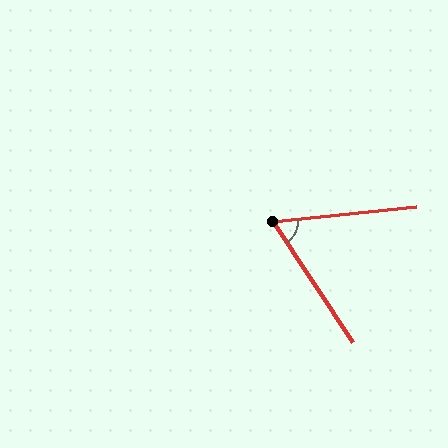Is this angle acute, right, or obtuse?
It is acute.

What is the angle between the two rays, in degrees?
Approximately 63 degrees.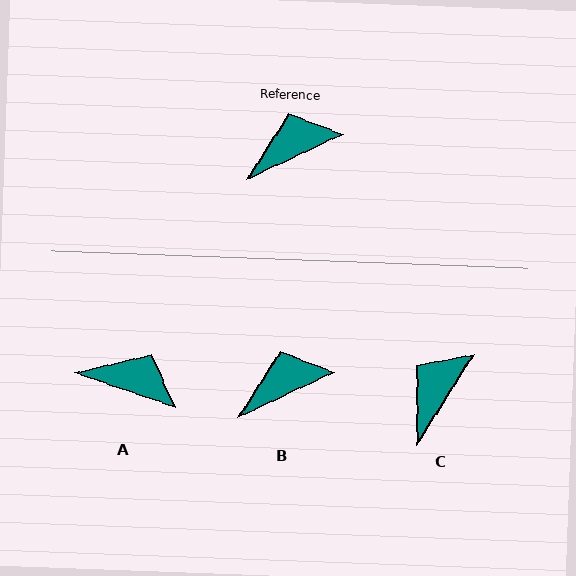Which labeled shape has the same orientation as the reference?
B.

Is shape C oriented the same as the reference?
No, it is off by about 32 degrees.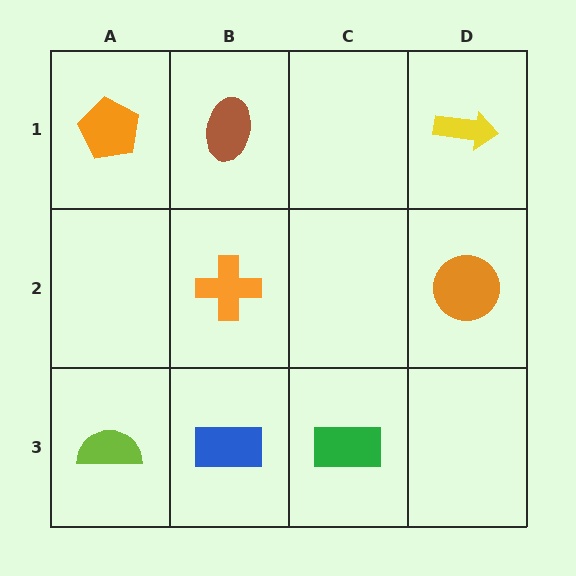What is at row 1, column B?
A brown ellipse.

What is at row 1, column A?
An orange pentagon.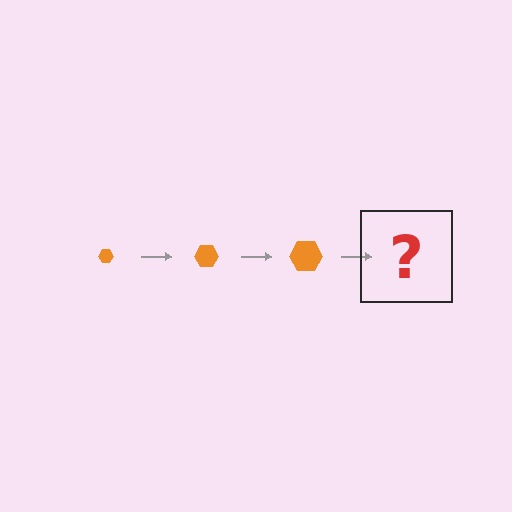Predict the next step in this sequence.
The next step is an orange hexagon, larger than the previous one.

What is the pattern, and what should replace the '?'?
The pattern is that the hexagon gets progressively larger each step. The '?' should be an orange hexagon, larger than the previous one.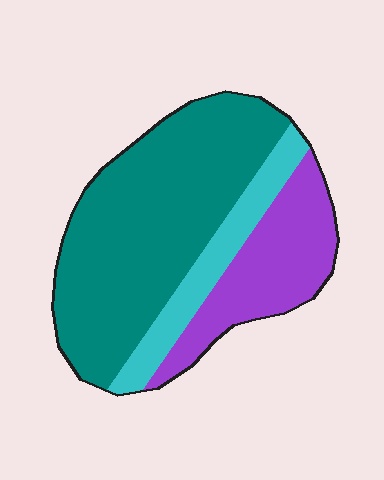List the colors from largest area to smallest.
From largest to smallest: teal, purple, cyan.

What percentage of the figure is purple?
Purple takes up about one quarter (1/4) of the figure.